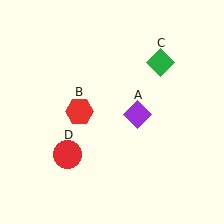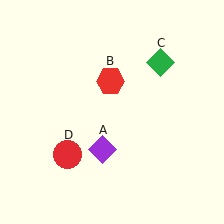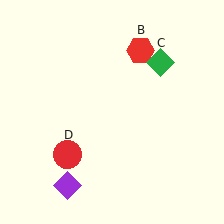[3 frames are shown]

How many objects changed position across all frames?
2 objects changed position: purple diamond (object A), red hexagon (object B).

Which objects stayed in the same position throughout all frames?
Green diamond (object C) and red circle (object D) remained stationary.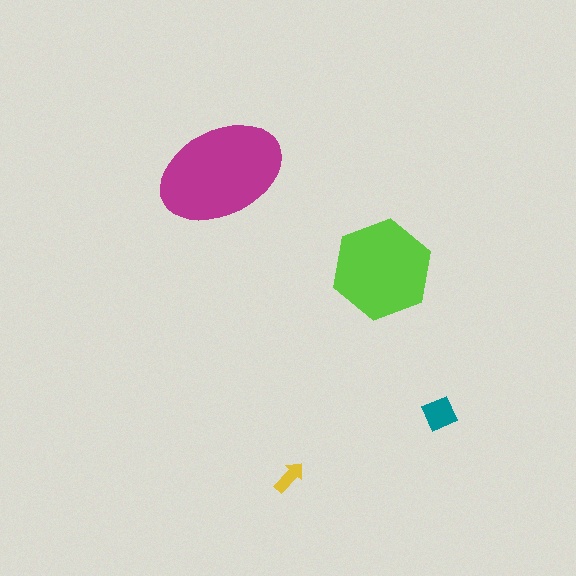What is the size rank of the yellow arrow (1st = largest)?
4th.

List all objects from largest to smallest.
The magenta ellipse, the lime hexagon, the teal square, the yellow arrow.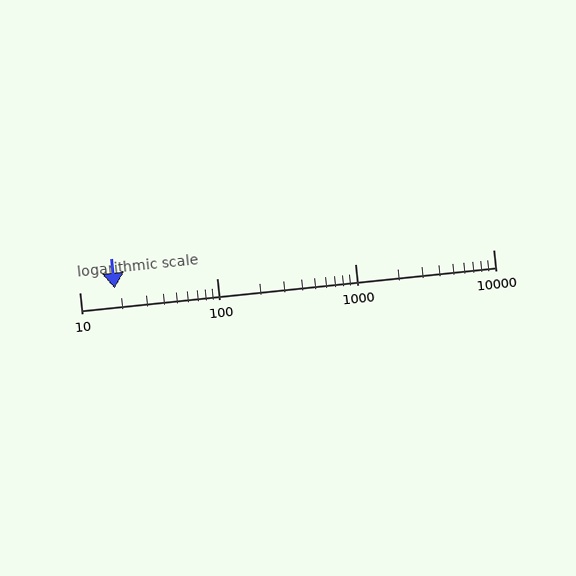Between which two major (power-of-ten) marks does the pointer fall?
The pointer is between 10 and 100.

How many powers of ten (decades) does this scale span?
The scale spans 3 decades, from 10 to 10000.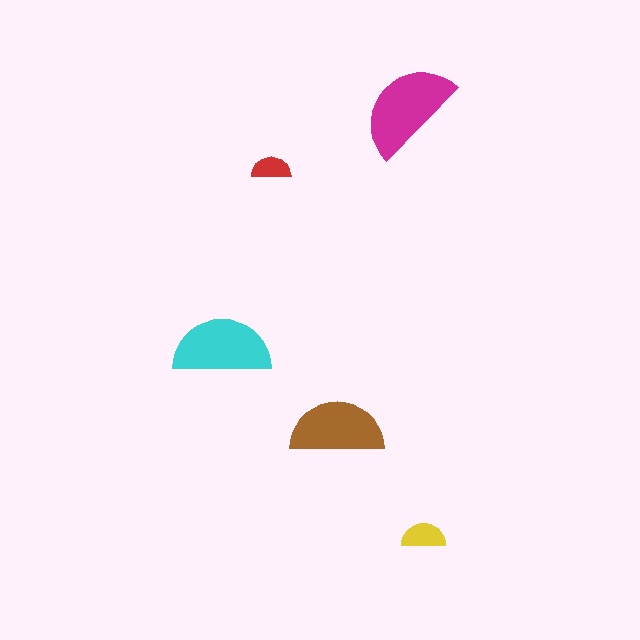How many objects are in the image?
There are 5 objects in the image.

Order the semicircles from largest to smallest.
the magenta one, the cyan one, the brown one, the yellow one, the red one.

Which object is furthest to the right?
The yellow semicircle is rightmost.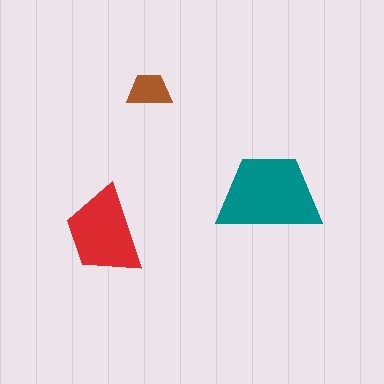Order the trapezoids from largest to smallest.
the teal one, the red one, the brown one.